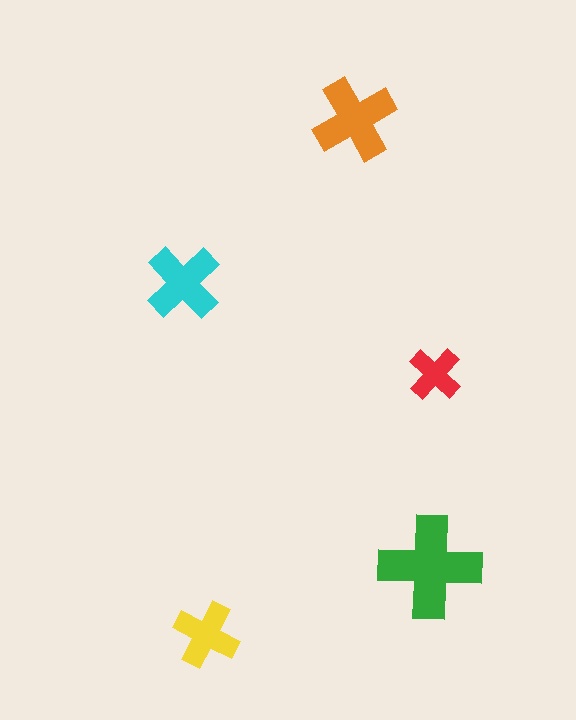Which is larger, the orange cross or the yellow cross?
The orange one.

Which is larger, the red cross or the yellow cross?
The yellow one.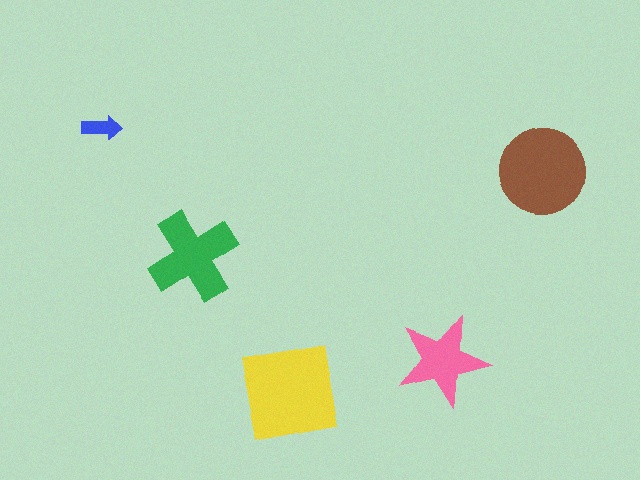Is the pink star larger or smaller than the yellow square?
Smaller.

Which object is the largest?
The yellow square.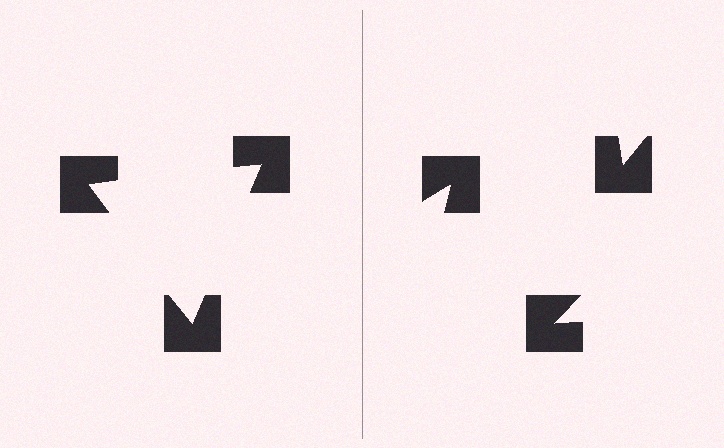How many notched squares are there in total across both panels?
6 — 3 on each side.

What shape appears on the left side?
An illusory triangle.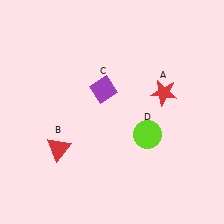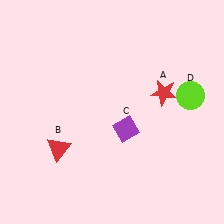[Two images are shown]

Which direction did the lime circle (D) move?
The lime circle (D) moved right.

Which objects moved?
The objects that moved are: the purple diamond (C), the lime circle (D).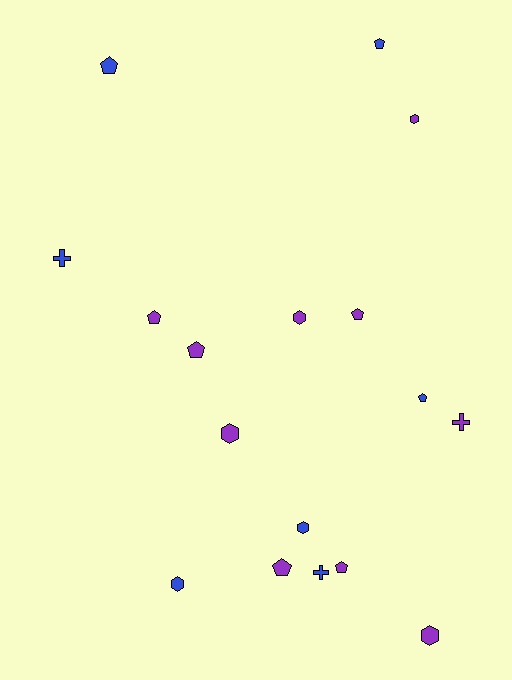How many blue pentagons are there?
There are 3 blue pentagons.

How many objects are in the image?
There are 17 objects.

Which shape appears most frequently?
Pentagon, with 8 objects.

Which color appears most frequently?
Purple, with 10 objects.